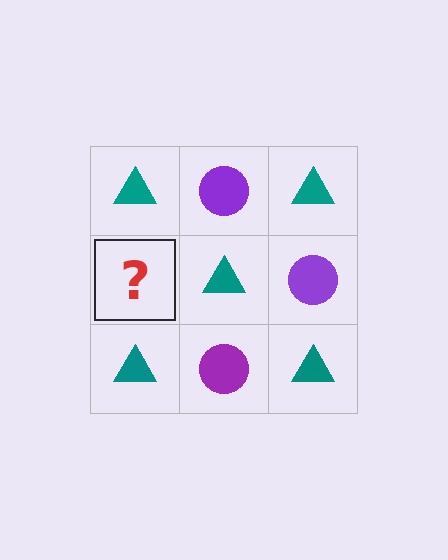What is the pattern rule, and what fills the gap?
The rule is that it alternates teal triangle and purple circle in a checkerboard pattern. The gap should be filled with a purple circle.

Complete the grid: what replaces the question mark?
The question mark should be replaced with a purple circle.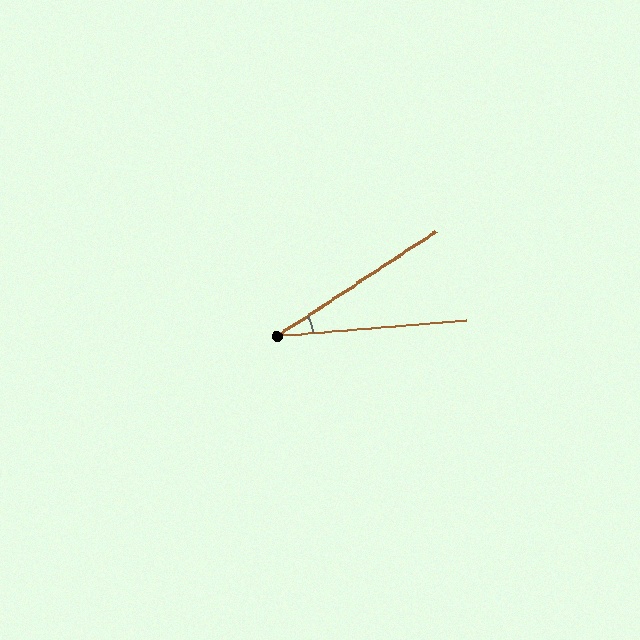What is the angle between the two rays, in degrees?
Approximately 28 degrees.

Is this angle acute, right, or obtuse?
It is acute.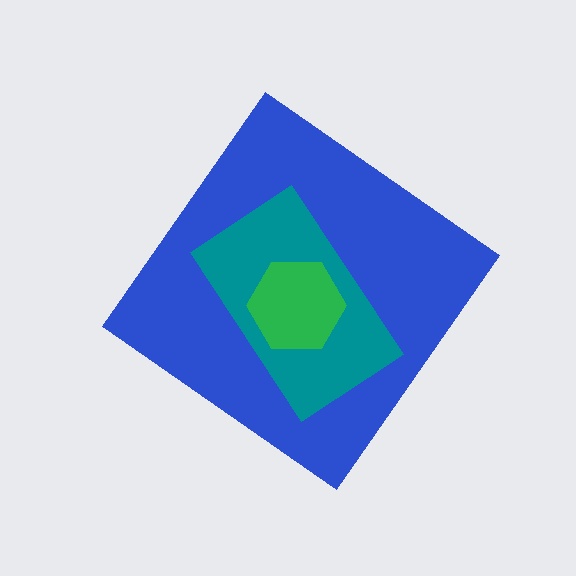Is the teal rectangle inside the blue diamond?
Yes.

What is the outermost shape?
The blue diamond.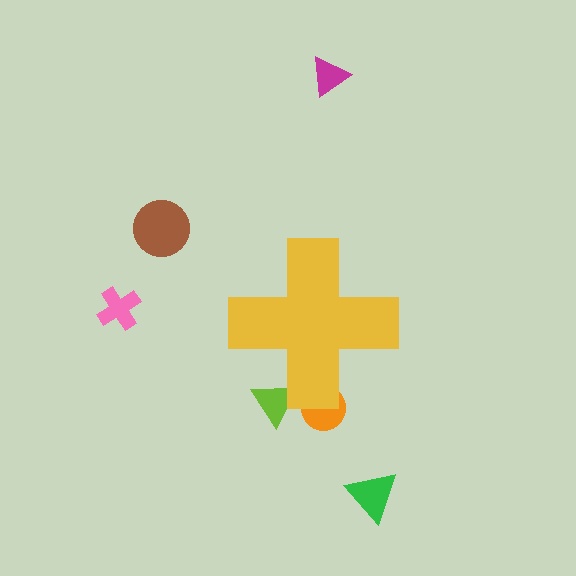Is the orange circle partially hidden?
Yes, the orange circle is partially hidden behind the yellow cross.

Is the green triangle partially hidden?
No, the green triangle is fully visible.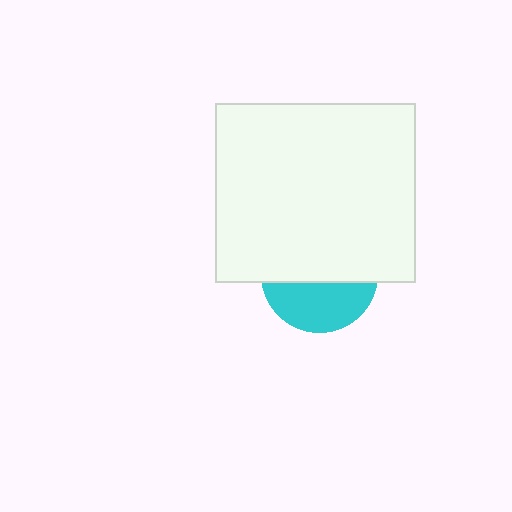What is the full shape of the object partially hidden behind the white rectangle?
The partially hidden object is a cyan circle.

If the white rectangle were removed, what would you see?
You would see the complete cyan circle.